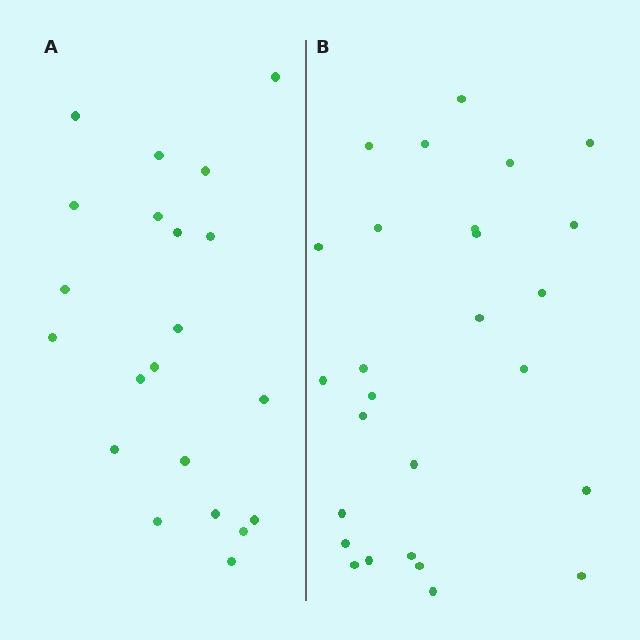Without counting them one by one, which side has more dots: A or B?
Region B (the right region) has more dots.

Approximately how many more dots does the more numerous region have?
Region B has about 6 more dots than region A.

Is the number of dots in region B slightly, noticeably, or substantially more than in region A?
Region B has noticeably more, but not dramatically so. The ratio is roughly 1.3 to 1.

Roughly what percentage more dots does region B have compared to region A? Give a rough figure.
About 30% more.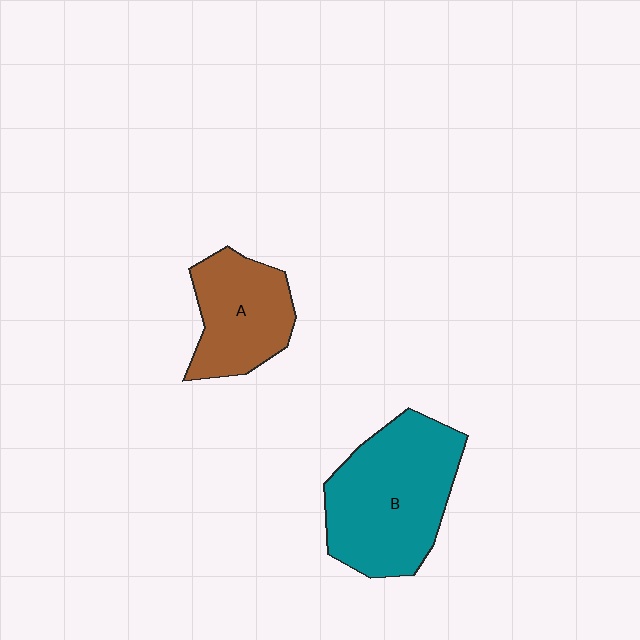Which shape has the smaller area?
Shape A (brown).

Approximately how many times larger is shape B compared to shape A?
Approximately 1.6 times.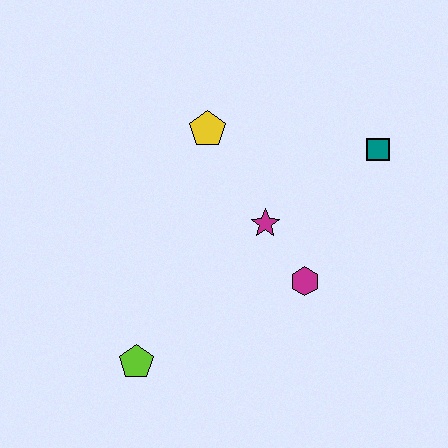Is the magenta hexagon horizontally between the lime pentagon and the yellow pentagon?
No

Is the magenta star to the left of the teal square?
Yes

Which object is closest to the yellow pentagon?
The magenta star is closest to the yellow pentagon.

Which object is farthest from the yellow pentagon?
The lime pentagon is farthest from the yellow pentagon.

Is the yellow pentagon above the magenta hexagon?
Yes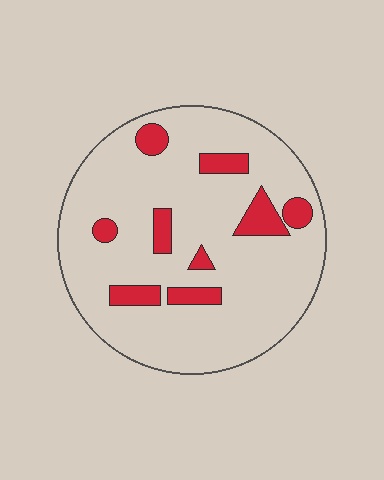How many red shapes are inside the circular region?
9.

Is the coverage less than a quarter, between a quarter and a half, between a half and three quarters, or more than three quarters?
Less than a quarter.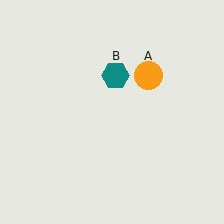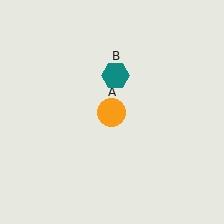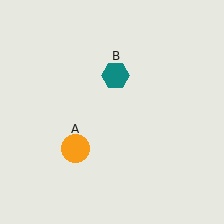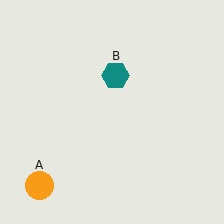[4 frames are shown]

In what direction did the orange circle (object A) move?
The orange circle (object A) moved down and to the left.